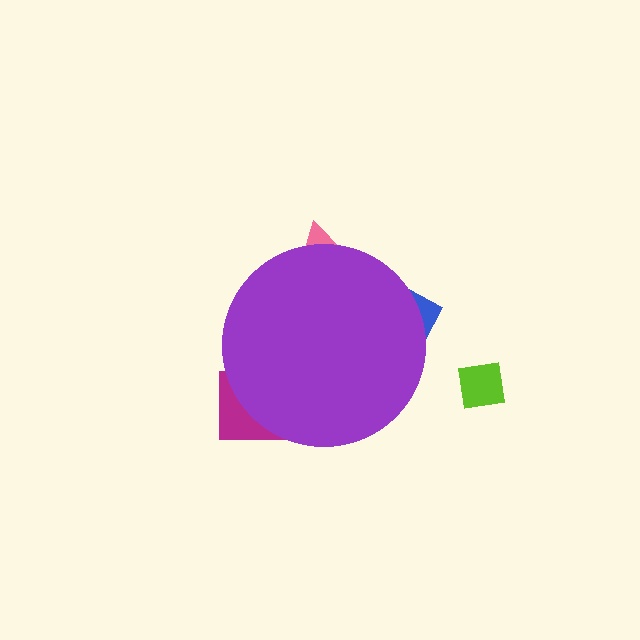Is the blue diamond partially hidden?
Yes, the blue diamond is partially hidden behind the purple circle.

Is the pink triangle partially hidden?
Yes, the pink triangle is partially hidden behind the purple circle.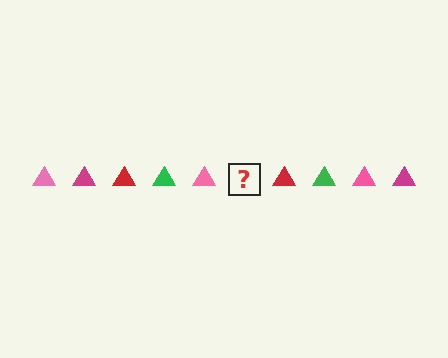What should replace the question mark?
The question mark should be replaced with a magenta triangle.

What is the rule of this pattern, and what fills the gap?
The rule is that the pattern cycles through pink, magenta, red, green triangles. The gap should be filled with a magenta triangle.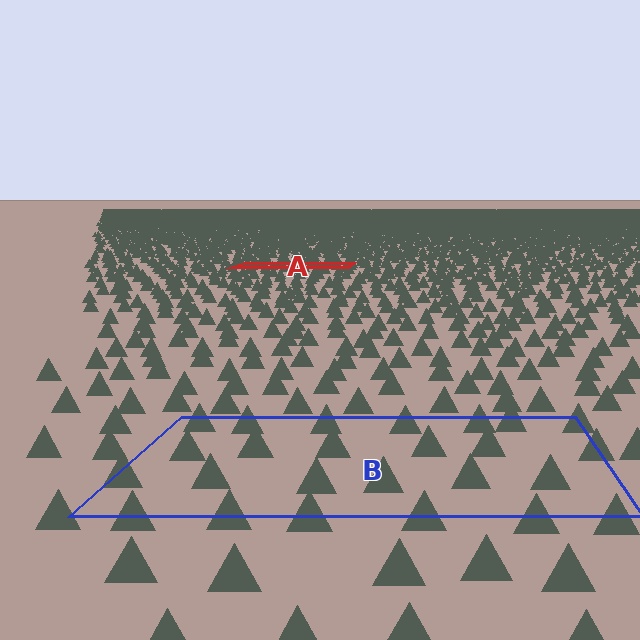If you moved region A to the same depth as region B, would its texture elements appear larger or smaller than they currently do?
They would appear larger. At a closer depth, the same texture elements are projected at a bigger on-screen size.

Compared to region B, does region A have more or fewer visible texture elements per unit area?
Region A has more texture elements per unit area — they are packed more densely because it is farther away.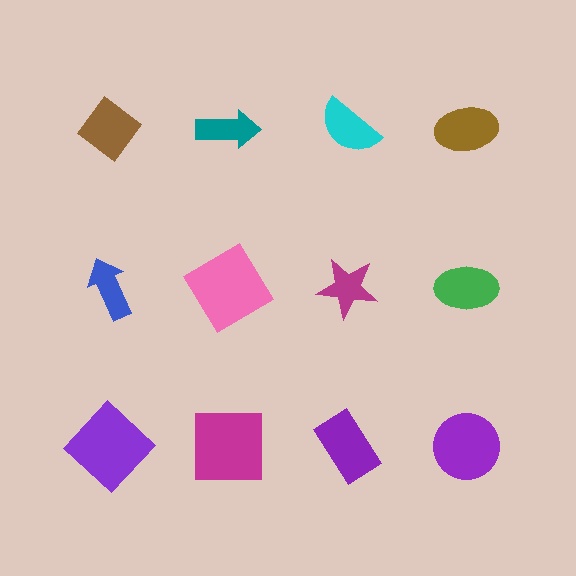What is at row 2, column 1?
A blue arrow.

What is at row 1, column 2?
A teal arrow.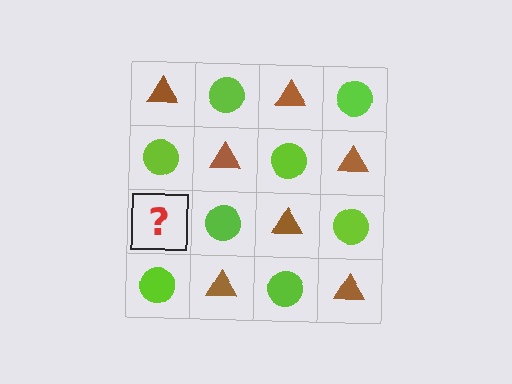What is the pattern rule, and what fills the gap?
The rule is that it alternates brown triangle and lime circle in a checkerboard pattern. The gap should be filled with a brown triangle.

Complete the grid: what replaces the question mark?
The question mark should be replaced with a brown triangle.